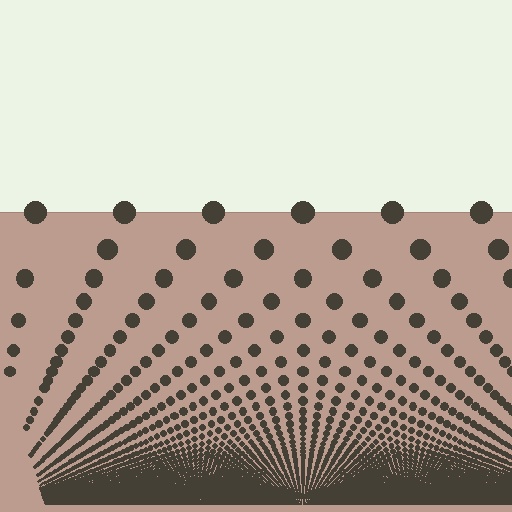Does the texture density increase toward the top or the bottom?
Density increases toward the bottom.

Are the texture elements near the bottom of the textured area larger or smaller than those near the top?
Smaller. The gradient is inverted — elements near the bottom are smaller and denser.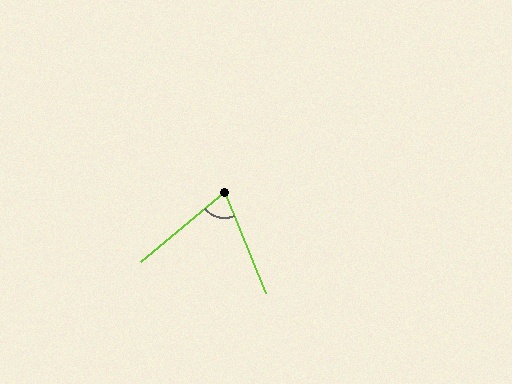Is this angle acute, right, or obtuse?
It is acute.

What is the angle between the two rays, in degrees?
Approximately 72 degrees.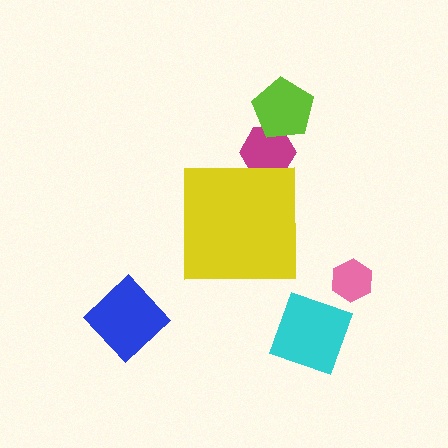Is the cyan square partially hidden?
No, the cyan square is fully visible.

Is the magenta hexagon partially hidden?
Yes, the magenta hexagon is partially hidden behind the yellow square.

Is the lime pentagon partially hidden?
No, the lime pentagon is fully visible.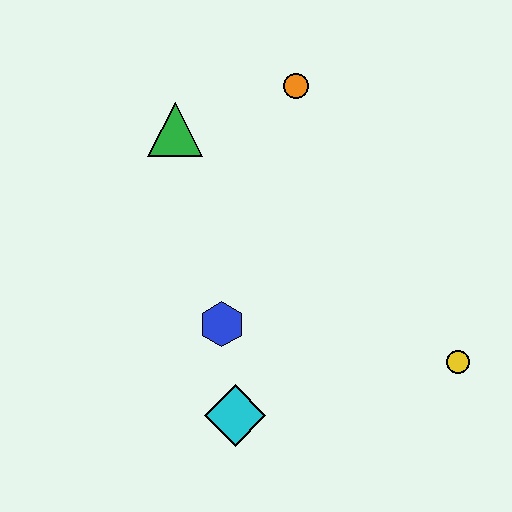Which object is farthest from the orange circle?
The cyan diamond is farthest from the orange circle.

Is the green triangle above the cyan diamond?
Yes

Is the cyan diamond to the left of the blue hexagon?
No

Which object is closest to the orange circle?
The green triangle is closest to the orange circle.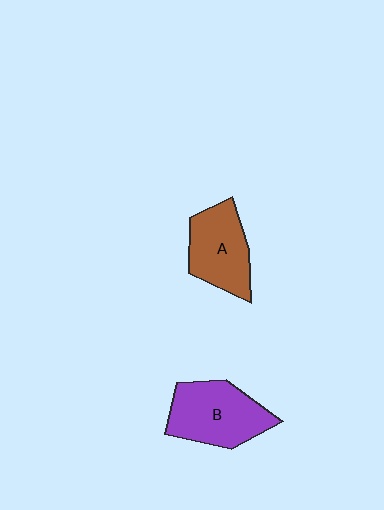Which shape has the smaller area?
Shape A (brown).